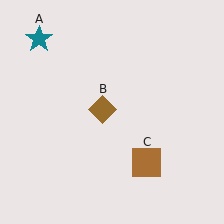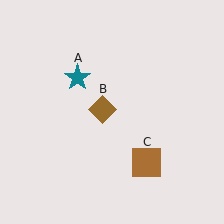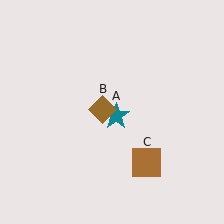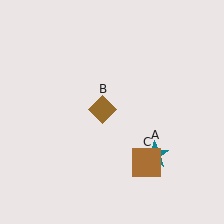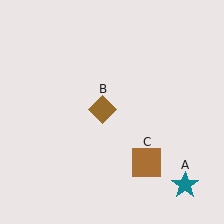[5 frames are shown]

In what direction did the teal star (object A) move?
The teal star (object A) moved down and to the right.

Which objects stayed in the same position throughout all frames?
Brown diamond (object B) and brown square (object C) remained stationary.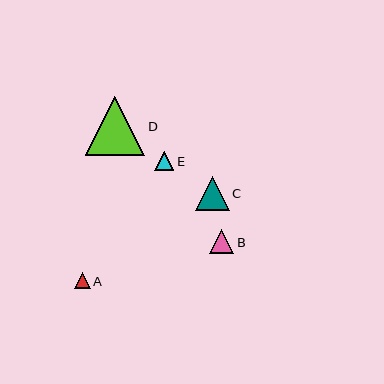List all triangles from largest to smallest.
From largest to smallest: D, C, B, E, A.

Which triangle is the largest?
Triangle D is the largest with a size of approximately 59 pixels.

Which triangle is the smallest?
Triangle A is the smallest with a size of approximately 16 pixels.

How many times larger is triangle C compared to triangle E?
Triangle C is approximately 1.7 times the size of triangle E.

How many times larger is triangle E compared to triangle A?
Triangle E is approximately 1.2 times the size of triangle A.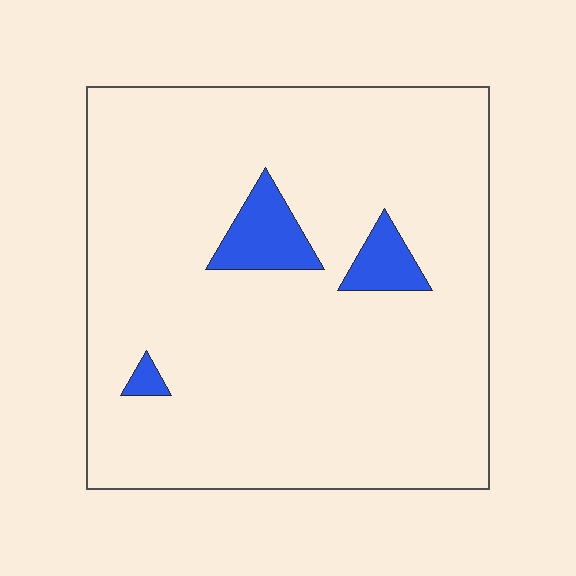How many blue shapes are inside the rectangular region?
3.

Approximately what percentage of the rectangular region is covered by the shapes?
Approximately 5%.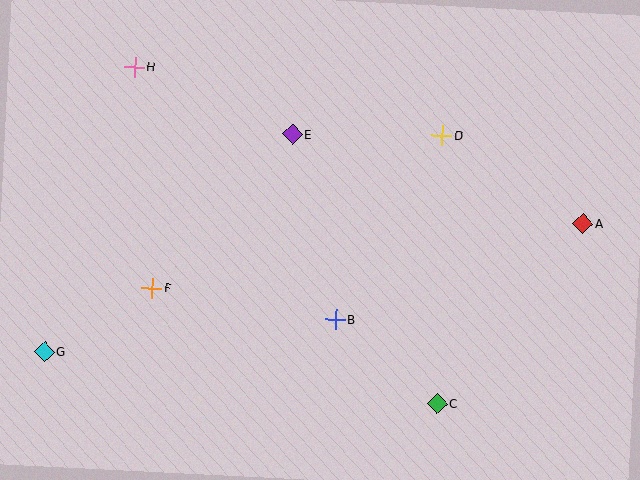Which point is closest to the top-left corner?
Point H is closest to the top-left corner.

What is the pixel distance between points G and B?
The distance between G and B is 293 pixels.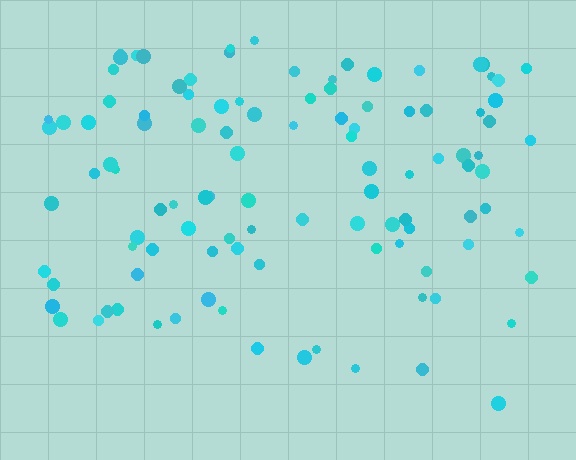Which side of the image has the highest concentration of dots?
The top.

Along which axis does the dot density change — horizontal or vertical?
Vertical.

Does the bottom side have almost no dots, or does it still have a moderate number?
Still a moderate number, just noticeably fewer than the top.